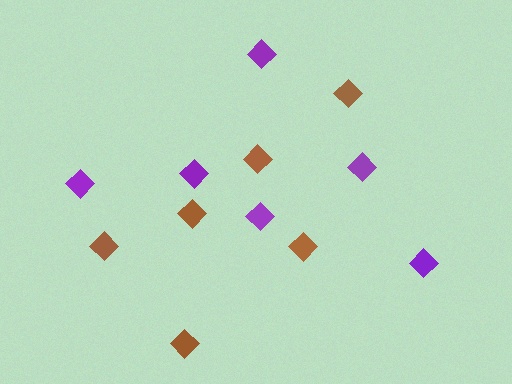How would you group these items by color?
There are 2 groups: one group of purple diamonds (6) and one group of brown diamonds (6).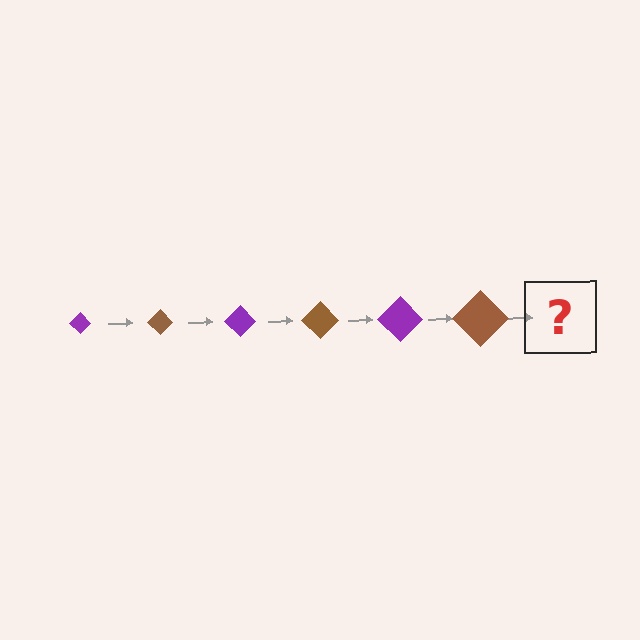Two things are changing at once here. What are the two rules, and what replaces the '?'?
The two rules are that the diamond grows larger each step and the color cycles through purple and brown. The '?' should be a purple diamond, larger than the previous one.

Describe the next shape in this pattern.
It should be a purple diamond, larger than the previous one.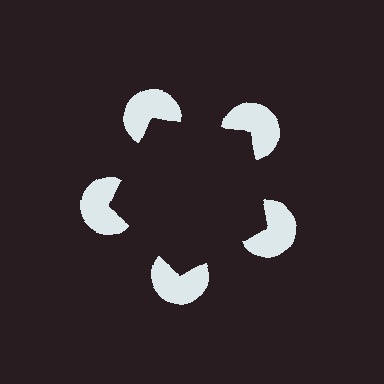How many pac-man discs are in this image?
There are 5 — one at each vertex of the illusory pentagon.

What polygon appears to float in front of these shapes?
An illusory pentagon — its edges are inferred from the aligned wedge cuts in the pac-man discs, not physically drawn.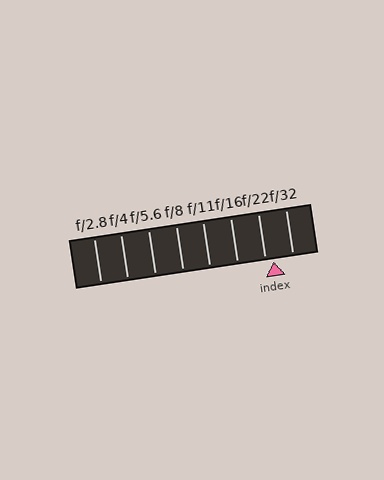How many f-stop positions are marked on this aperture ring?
There are 8 f-stop positions marked.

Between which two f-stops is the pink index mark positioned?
The index mark is between f/22 and f/32.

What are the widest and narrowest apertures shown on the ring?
The widest aperture shown is f/2.8 and the narrowest is f/32.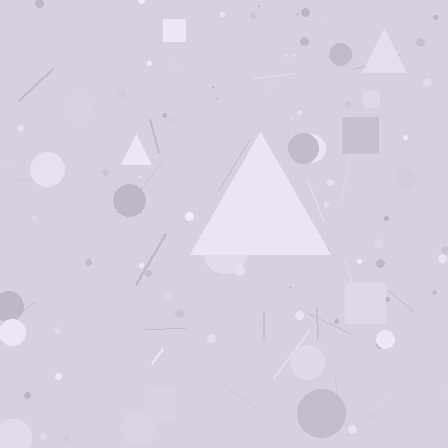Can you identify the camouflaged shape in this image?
The camouflaged shape is a triangle.